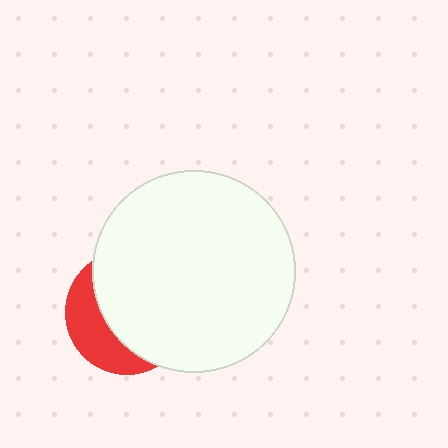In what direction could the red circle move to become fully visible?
The red circle could move left. That would shift it out from behind the white circle entirely.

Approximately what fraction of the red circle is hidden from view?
Roughly 67% of the red circle is hidden behind the white circle.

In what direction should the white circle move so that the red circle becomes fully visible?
The white circle should move right. That is the shortest direction to clear the overlap and leave the red circle fully visible.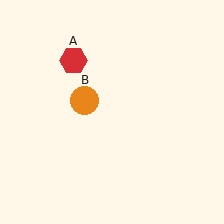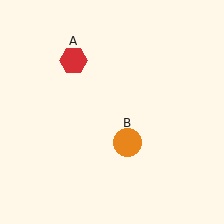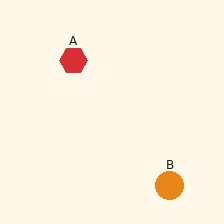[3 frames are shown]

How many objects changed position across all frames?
1 object changed position: orange circle (object B).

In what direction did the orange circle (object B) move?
The orange circle (object B) moved down and to the right.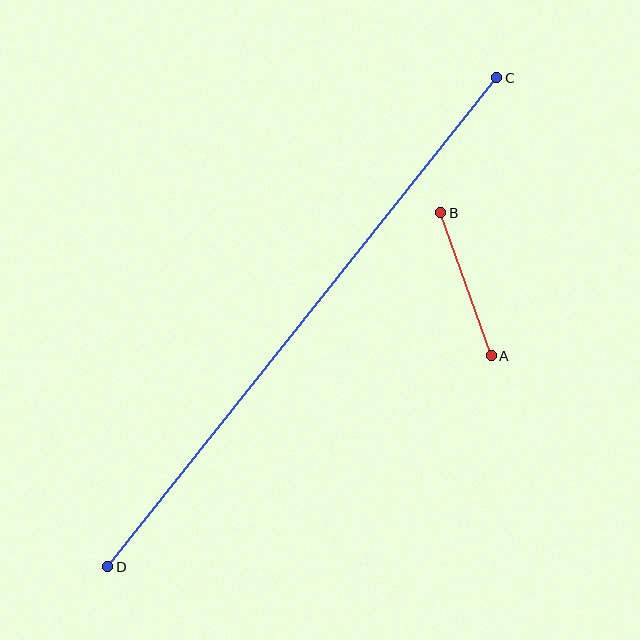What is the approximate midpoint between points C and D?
The midpoint is at approximately (302, 322) pixels.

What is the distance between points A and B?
The distance is approximately 151 pixels.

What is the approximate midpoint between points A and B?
The midpoint is at approximately (466, 284) pixels.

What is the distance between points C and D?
The distance is approximately 625 pixels.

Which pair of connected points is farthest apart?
Points C and D are farthest apart.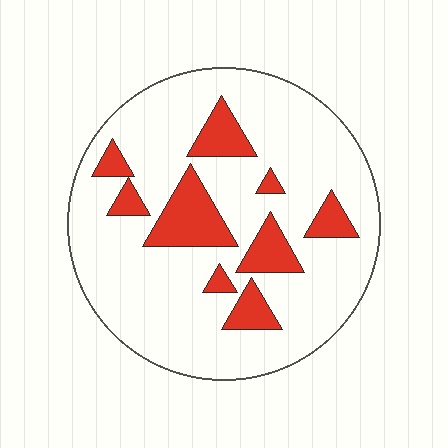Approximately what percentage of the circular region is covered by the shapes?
Approximately 20%.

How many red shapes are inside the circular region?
9.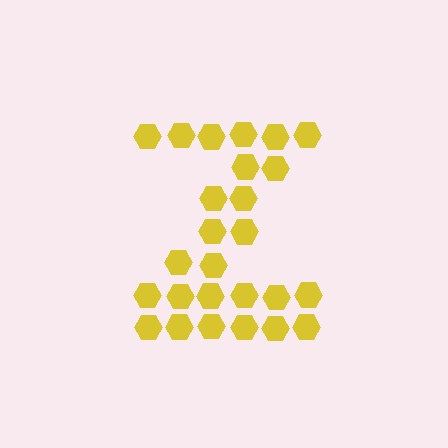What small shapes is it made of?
It is made of small hexagons.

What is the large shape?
The large shape is the letter Z.